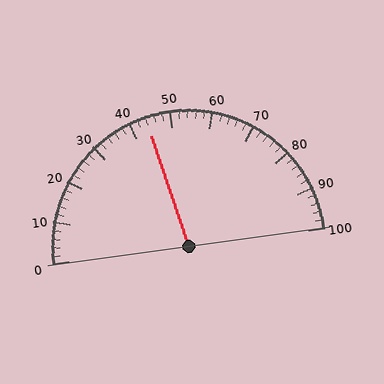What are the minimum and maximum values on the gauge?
The gauge ranges from 0 to 100.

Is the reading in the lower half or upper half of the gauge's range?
The reading is in the lower half of the range (0 to 100).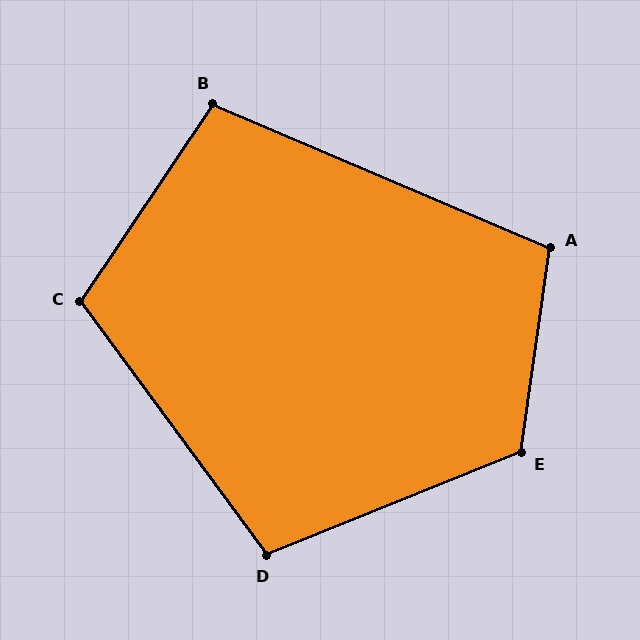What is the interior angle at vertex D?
Approximately 105 degrees (obtuse).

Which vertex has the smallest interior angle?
B, at approximately 101 degrees.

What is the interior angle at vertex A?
Approximately 105 degrees (obtuse).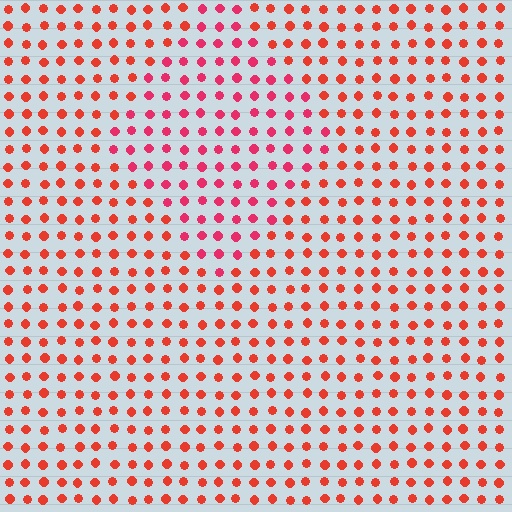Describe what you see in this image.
The image is filled with small red elements in a uniform arrangement. A diamond-shaped region is visible where the elements are tinted to a slightly different hue, forming a subtle color boundary.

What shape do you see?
I see a diamond.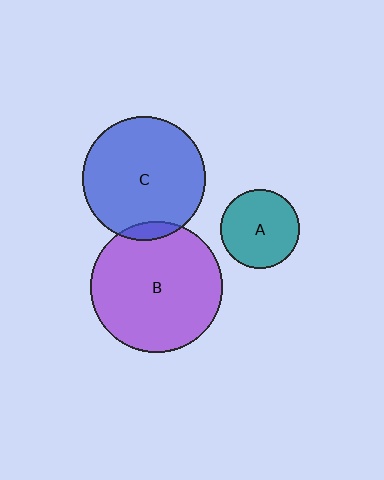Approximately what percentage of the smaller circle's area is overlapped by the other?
Approximately 5%.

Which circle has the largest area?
Circle B (purple).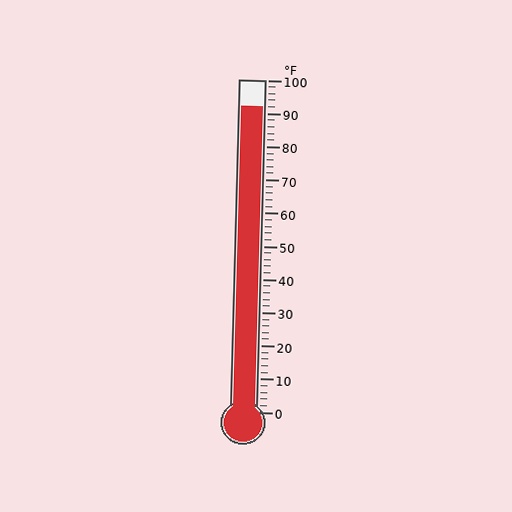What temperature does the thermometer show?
The thermometer shows approximately 92°F.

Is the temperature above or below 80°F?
The temperature is above 80°F.